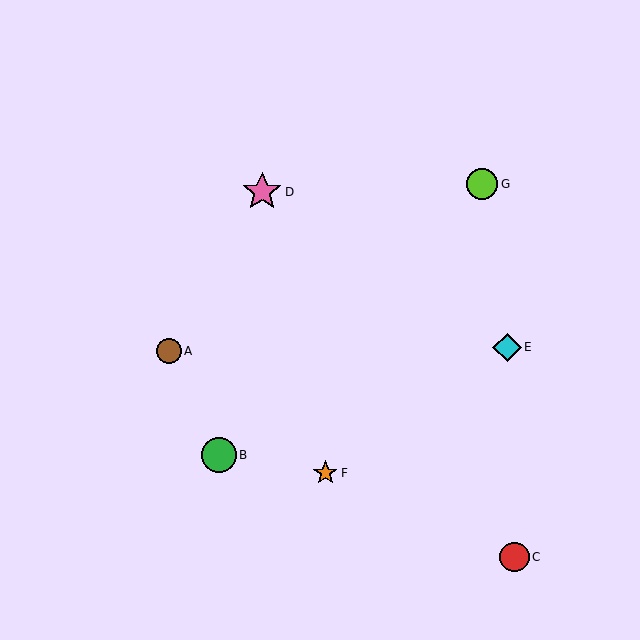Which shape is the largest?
The pink star (labeled D) is the largest.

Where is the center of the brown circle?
The center of the brown circle is at (169, 351).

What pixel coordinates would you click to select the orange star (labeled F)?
Click at (325, 473) to select the orange star F.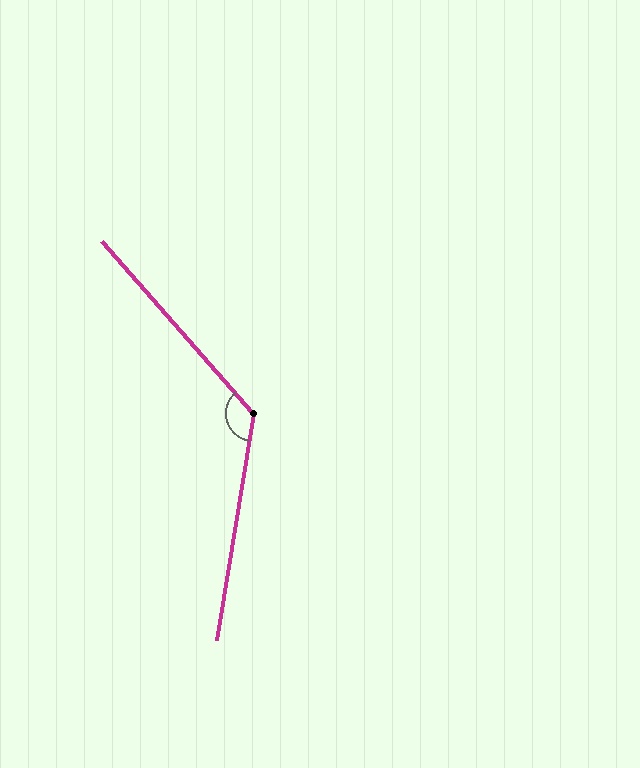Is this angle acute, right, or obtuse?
It is obtuse.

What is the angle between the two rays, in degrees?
Approximately 129 degrees.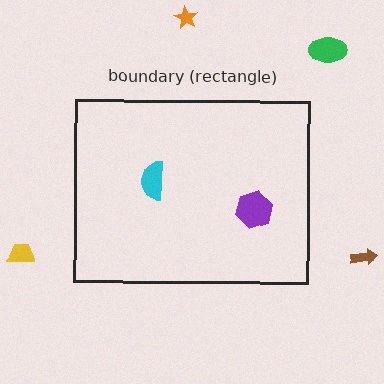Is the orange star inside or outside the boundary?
Outside.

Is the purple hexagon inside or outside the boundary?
Inside.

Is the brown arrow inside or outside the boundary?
Outside.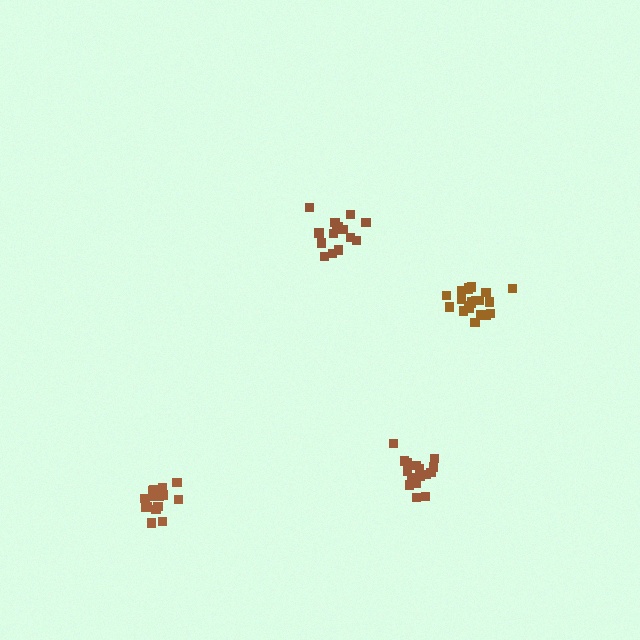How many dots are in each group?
Group 1: 21 dots, Group 2: 15 dots, Group 3: 16 dots, Group 4: 17 dots (69 total).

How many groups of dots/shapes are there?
There are 4 groups.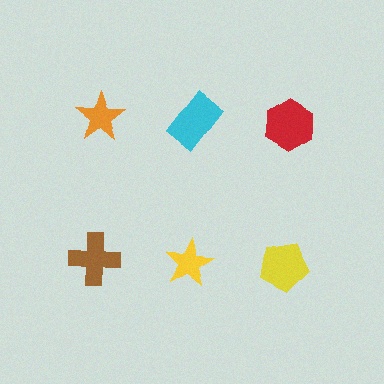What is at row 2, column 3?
A yellow pentagon.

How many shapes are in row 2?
3 shapes.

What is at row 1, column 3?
A red hexagon.